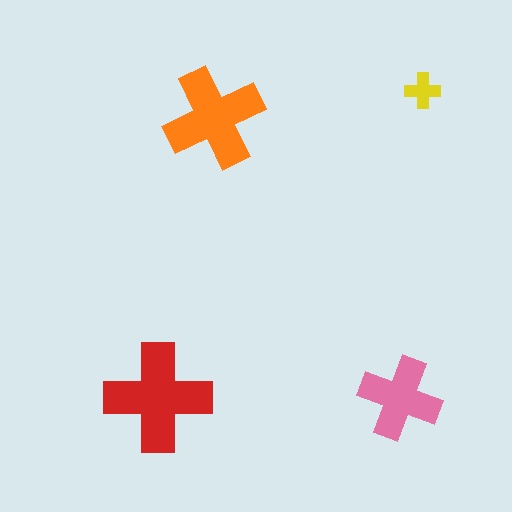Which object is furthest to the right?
The yellow cross is rightmost.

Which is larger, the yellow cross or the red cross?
The red one.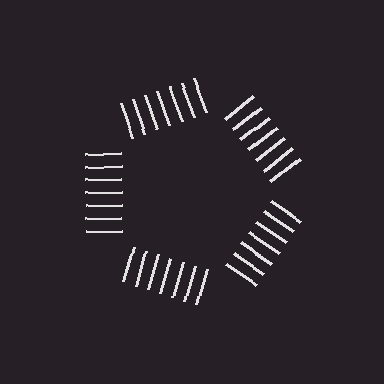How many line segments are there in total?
35 — 7 along each of the 5 edges.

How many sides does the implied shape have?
5 sides — the line-ends trace a pentagon.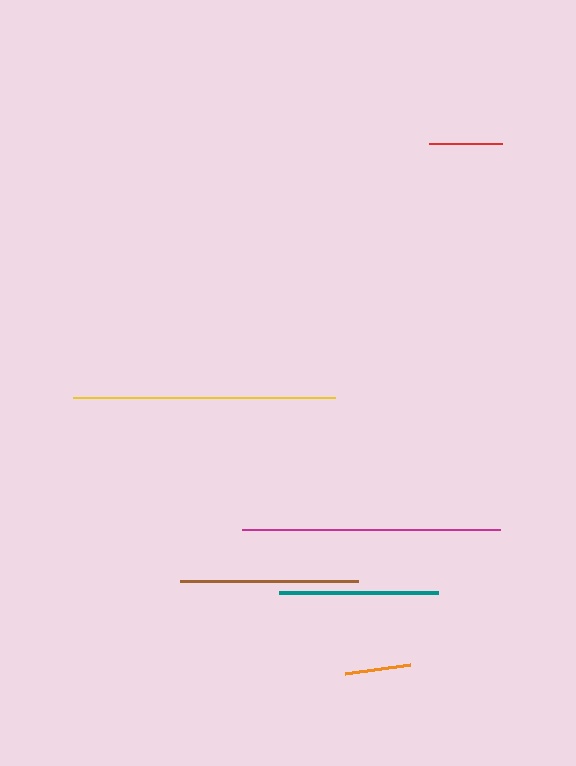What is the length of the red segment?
The red segment is approximately 73 pixels long.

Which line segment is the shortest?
The orange line is the shortest at approximately 65 pixels.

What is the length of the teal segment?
The teal segment is approximately 159 pixels long.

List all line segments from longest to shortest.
From longest to shortest: yellow, magenta, brown, teal, red, orange.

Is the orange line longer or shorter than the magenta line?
The magenta line is longer than the orange line.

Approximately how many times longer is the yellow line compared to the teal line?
The yellow line is approximately 1.6 times the length of the teal line.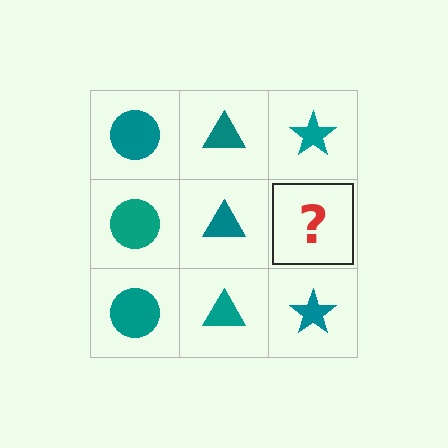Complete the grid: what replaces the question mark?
The question mark should be replaced with a teal star.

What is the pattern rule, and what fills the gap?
The rule is that each column has a consistent shape. The gap should be filled with a teal star.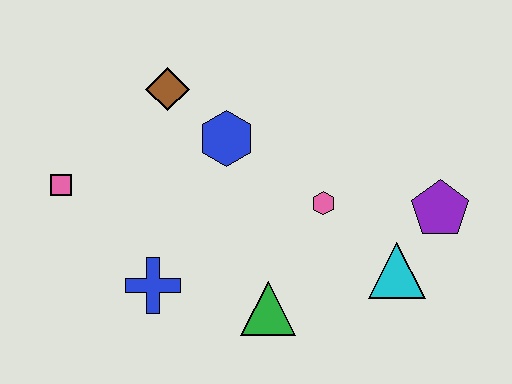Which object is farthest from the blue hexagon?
The purple pentagon is farthest from the blue hexagon.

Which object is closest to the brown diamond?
The blue hexagon is closest to the brown diamond.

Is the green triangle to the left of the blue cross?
No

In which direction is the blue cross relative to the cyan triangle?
The blue cross is to the left of the cyan triangle.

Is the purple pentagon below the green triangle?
No